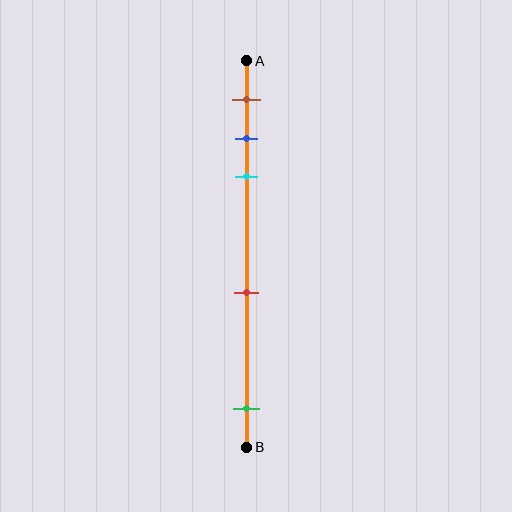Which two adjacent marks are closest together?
The blue and cyan marks are the closest adjacent pair.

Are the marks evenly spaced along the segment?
No, the marks are not evenly spaced.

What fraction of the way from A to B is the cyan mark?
The cyan mark is approximately 30% (0.3) of the way from A to B.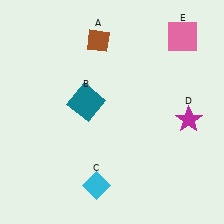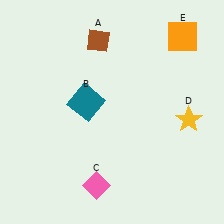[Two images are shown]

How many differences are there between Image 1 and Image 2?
There are 3 differences between the two images.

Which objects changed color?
C changed from cyan to pink. D changed from magenta to yellow. E changed from pink to orange.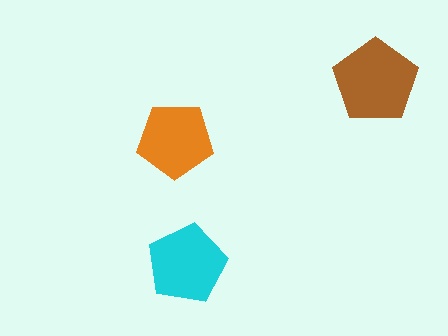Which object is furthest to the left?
The orange pentagon is leftmost.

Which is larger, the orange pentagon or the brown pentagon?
The brown one.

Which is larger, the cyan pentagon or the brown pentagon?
The brown one.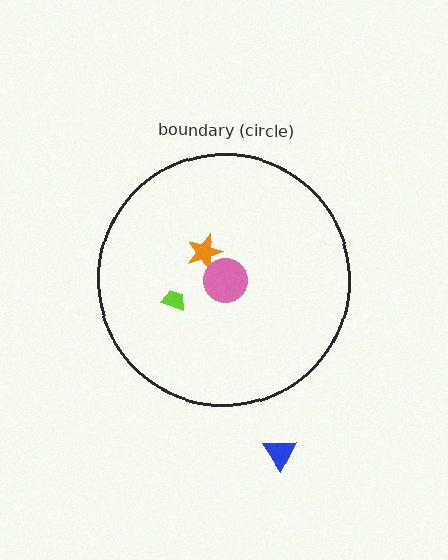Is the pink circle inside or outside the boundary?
Inside.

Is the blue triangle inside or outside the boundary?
Outside.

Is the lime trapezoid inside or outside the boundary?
Inside.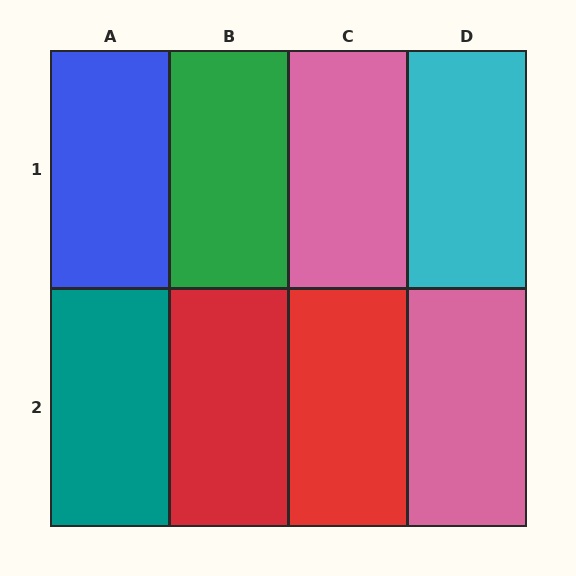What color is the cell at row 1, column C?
Pink.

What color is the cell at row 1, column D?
Cyan.